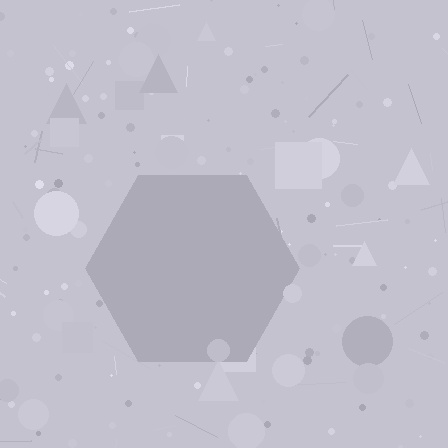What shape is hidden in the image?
A hexagon is hidden in the image.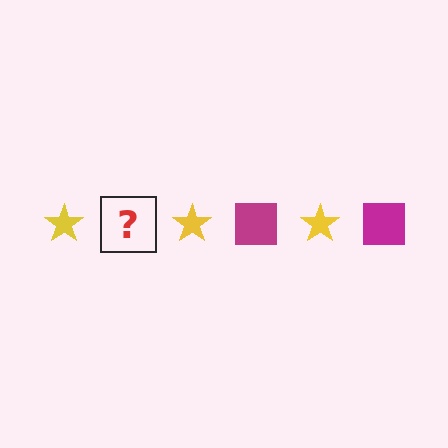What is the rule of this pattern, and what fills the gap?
The rule is that the pattern alternates between yellow star and magenta square. The gap should be filled with a magenta square.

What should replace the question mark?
The question mark should be replaced with a magenta square.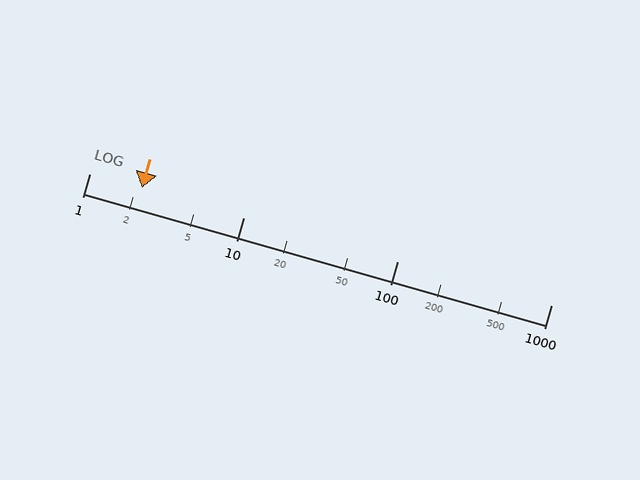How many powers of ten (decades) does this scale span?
The scale spans 3 decades, from 1 to 1000.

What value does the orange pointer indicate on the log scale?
The pointer indicates approximately 2.2.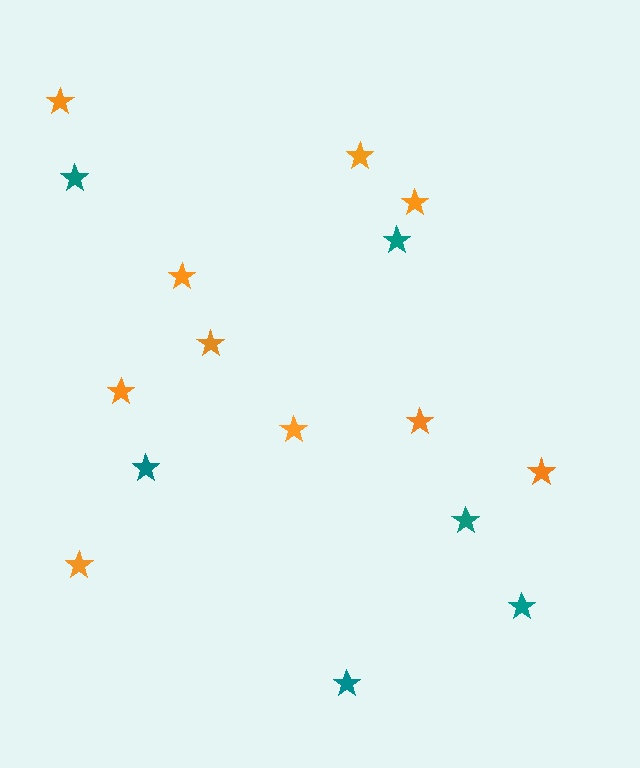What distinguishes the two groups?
There are 2 groups: one group of teal stars (6) and one group of orange stars (10).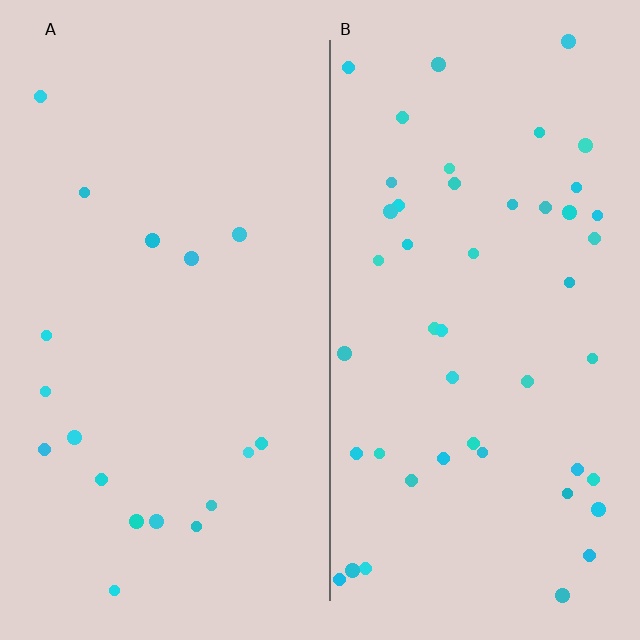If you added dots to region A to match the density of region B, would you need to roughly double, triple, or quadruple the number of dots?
Approximately triple.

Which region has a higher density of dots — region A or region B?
B (the right).